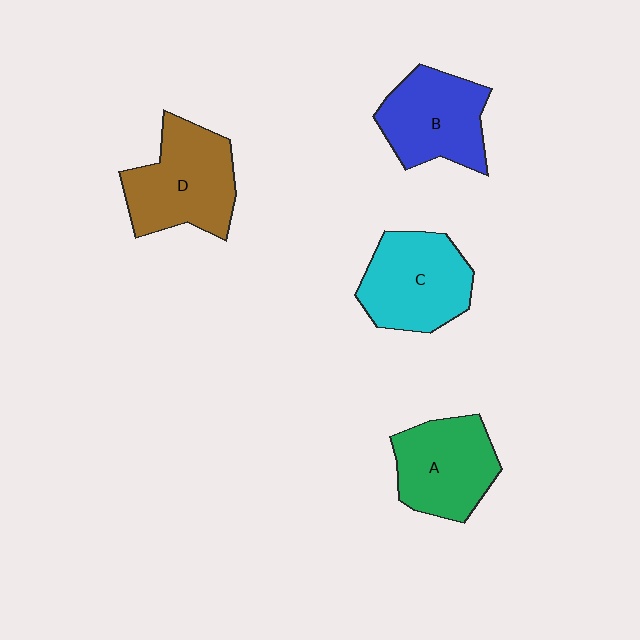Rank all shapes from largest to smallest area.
From largest to smallest: D (brown), C (cyan), B (blue), A (green).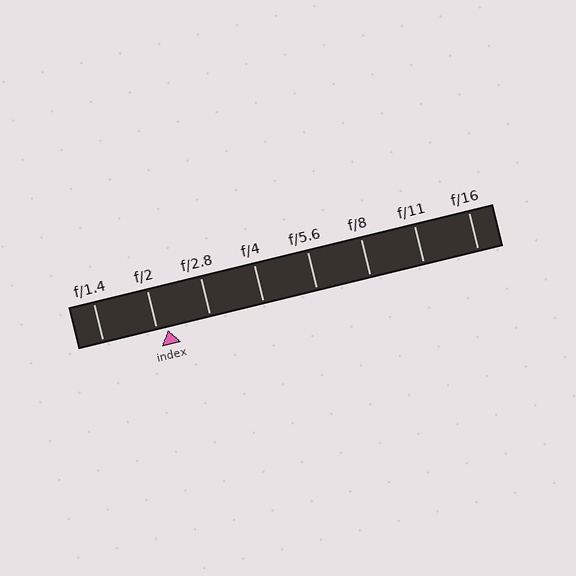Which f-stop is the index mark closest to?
The index mark is closest to f/2.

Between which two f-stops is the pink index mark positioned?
The index mark is between f/2 and f/2.8.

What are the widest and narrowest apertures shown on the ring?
The widest aperture shown is f/1.4 and the narrowest is f/16.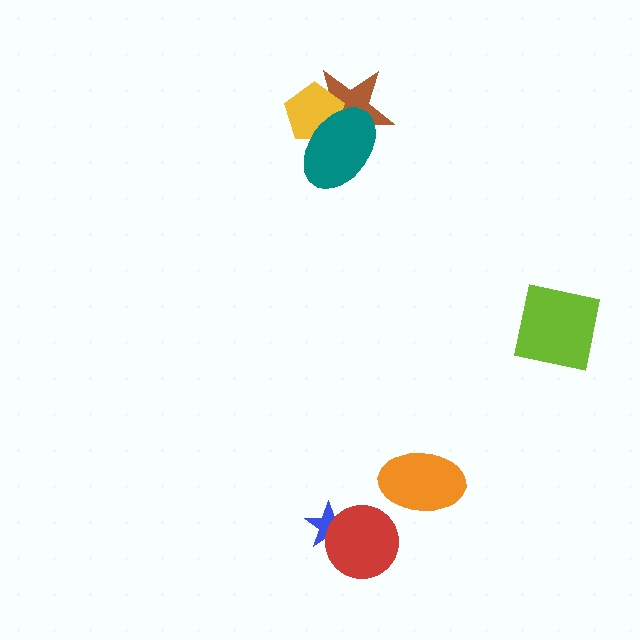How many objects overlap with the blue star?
1 object overlaps with the blue star.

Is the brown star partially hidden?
Yes, it is partially covered by another shape.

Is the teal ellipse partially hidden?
No, no other shape covers it.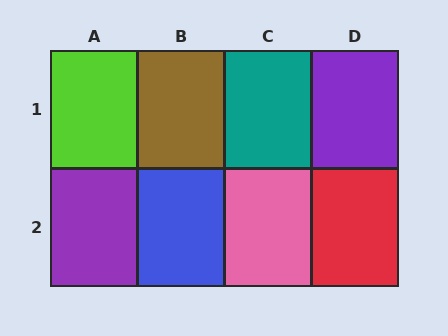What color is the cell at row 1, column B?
Brown.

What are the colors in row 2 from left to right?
Purple, blue, pink, red.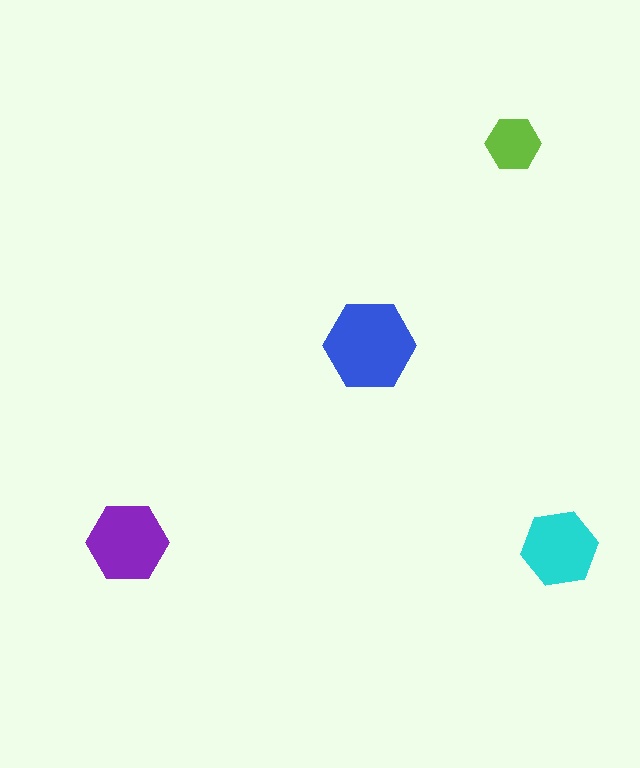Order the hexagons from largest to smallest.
the blue one, the purple one, the cyan one, the lime one.